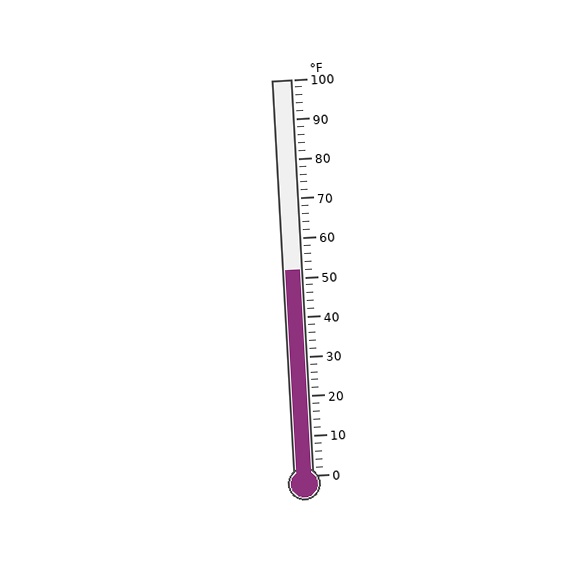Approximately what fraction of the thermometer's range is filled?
The thermometer is filled to approximately 50% of its range.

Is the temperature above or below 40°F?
The temperature is above 40°F.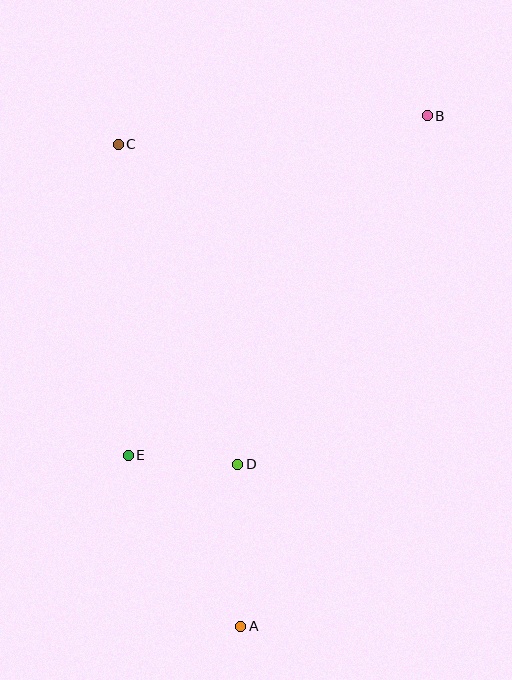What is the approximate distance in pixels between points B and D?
The distance between B and D is approximately 397 pixels.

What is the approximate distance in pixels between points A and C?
The distance between A and C is approximately 497 pixels.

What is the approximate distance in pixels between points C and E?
The distance between C and E is approximately 311 pixels.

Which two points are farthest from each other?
Points A and B are farthest from each other.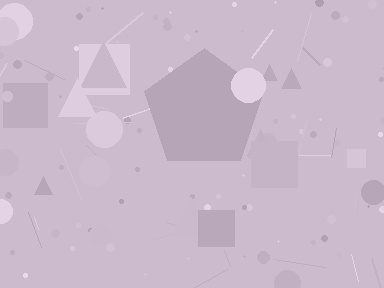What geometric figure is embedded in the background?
A pentagon is embedded in the background.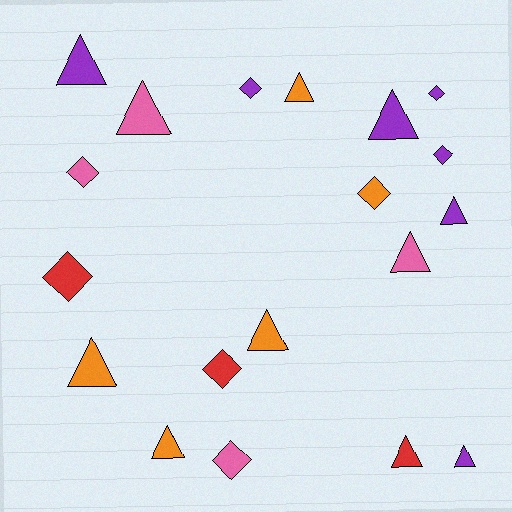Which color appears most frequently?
Purple, with 7 objects.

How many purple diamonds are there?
There are 3 purple diamonds.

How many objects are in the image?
There are 19 objects.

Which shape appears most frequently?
Triangle, with 11 objects.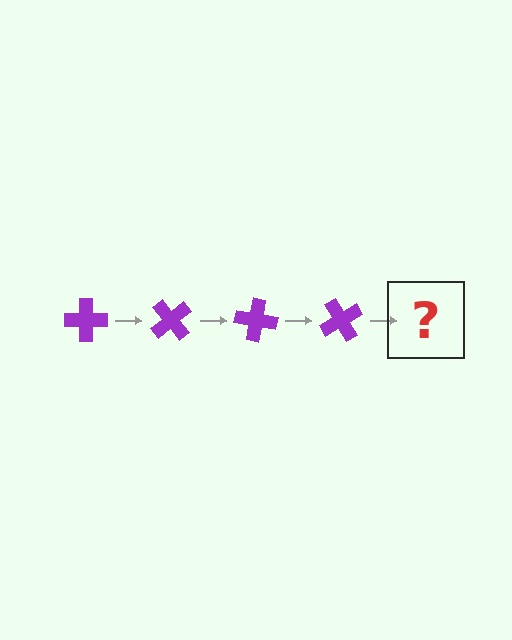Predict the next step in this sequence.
The next step is a purple cross rotated 200 degrees.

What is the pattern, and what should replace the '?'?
The pattern is that the cross rotates 50 degrees each step. The '?' should be a purple cross rotated 200 degrees.